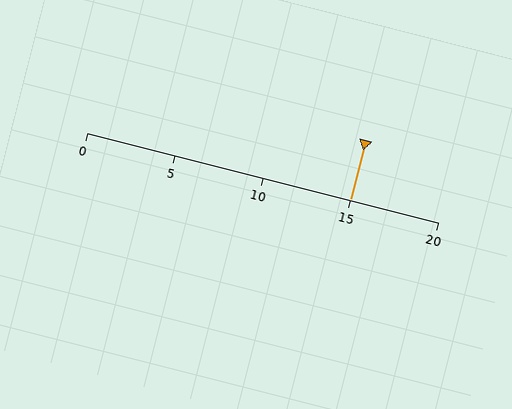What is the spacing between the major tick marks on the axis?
The major ticks are spaced 5 apart.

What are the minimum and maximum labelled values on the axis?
The axis runs from 0 to 20.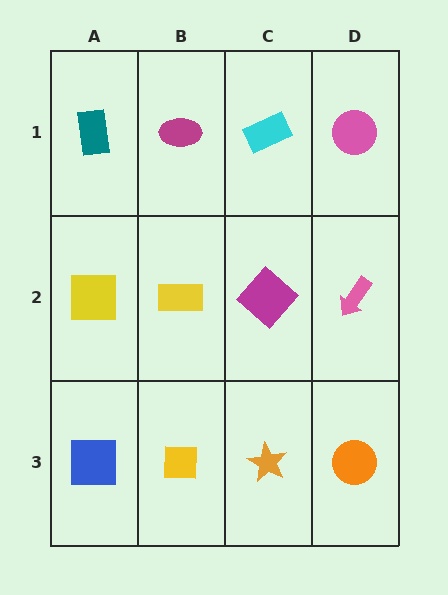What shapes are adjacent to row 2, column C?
A cyan rectangle (row 1, column C), an orange star (row 3, column C), a yellow rectangle (row 2, column B), a pink arrow (row 2, column D).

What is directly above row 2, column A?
A teal rectangle.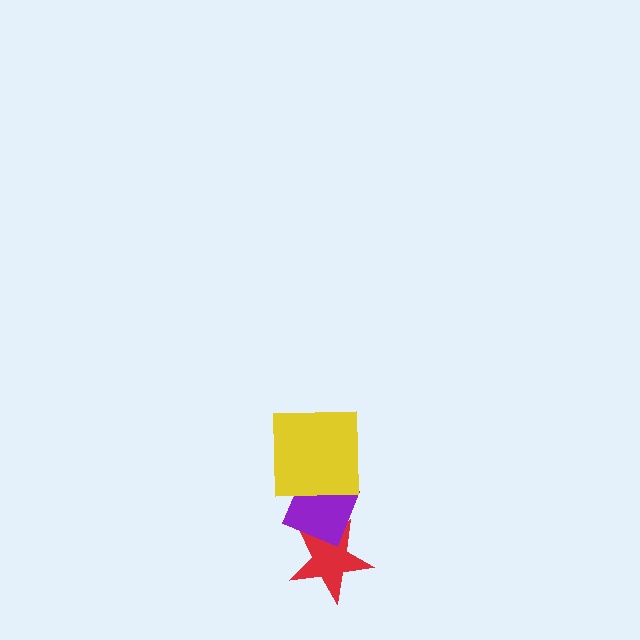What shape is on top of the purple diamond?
The yellow square is on top of the purple diamond.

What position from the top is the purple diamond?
The purple diamond is 2nd from the top.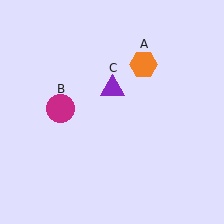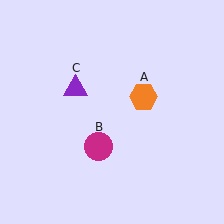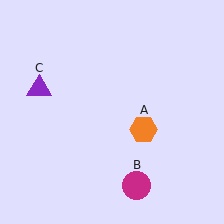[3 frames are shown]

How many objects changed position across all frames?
3 objects changed position: orange hexagon (object A), magenta circle (object B), purple triangle (object C).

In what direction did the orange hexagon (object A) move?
The orange hexagon (object A) moved down.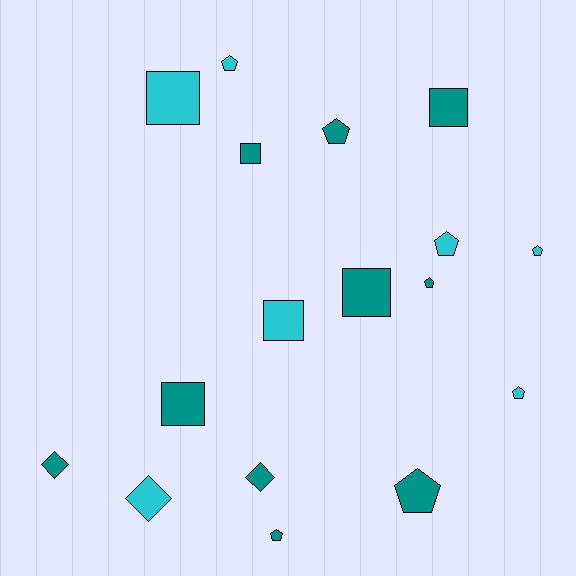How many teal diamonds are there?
There are 2 teal diamonds.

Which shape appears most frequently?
Pentagon, with 8 objects.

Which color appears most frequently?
Teal, with 10 objects.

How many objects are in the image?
There are 17 objects.